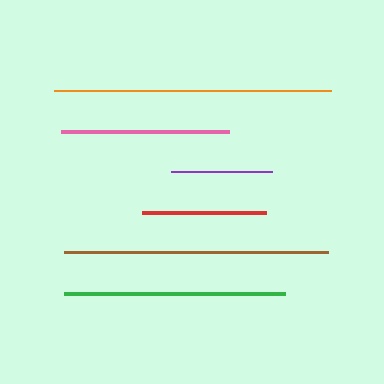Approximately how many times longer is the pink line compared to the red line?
The pink line is approximately 1.4 times the length of the red line.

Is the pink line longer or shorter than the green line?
The green line is longer than the pink line.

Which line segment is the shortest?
The purple line is the shortest at approximately 102 pixels.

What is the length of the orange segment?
The orange segment is approximately 277 pixels long.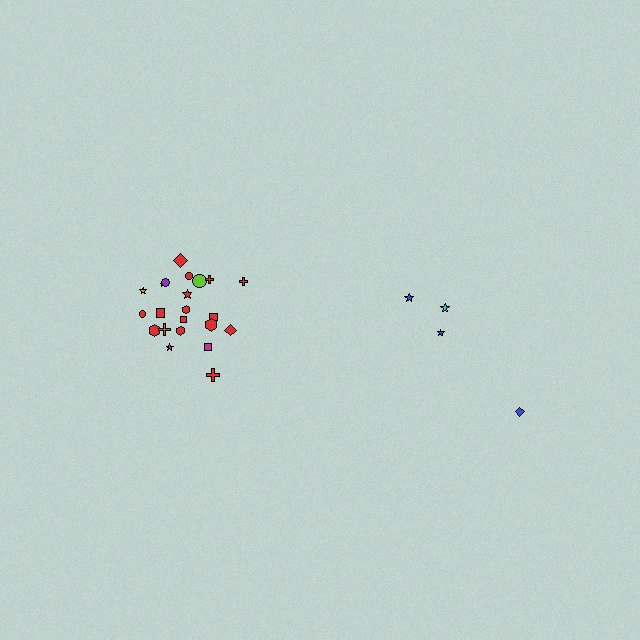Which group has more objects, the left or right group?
The left group.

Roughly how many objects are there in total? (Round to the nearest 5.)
Roughly 25 objects in total.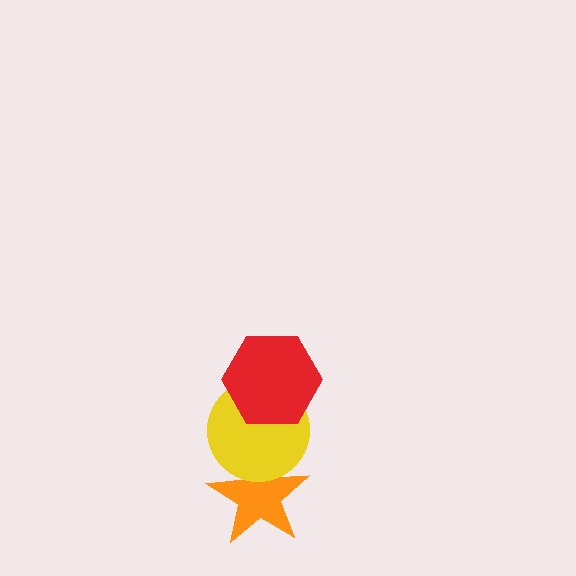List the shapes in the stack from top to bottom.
From top to bottom: the red hexagon, the yellow circle, the orange star.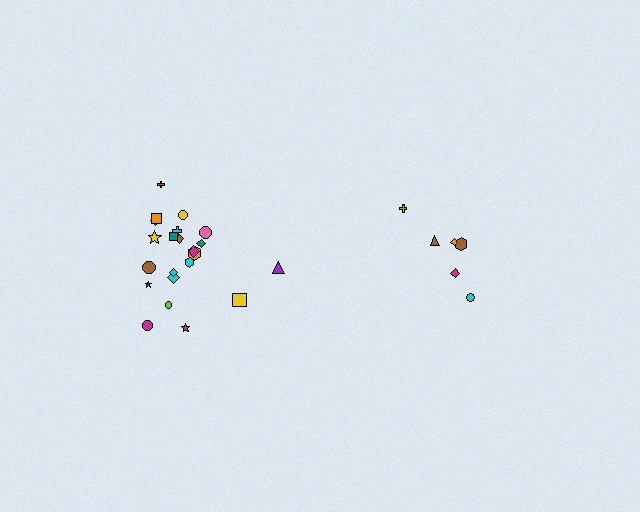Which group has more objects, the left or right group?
The left group.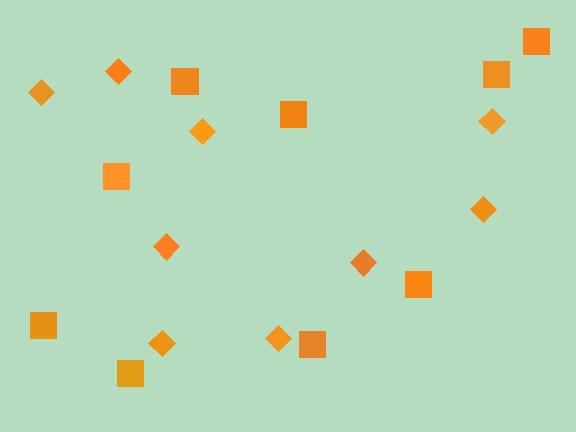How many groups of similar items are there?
There are 2 groups: one group of squares (9) and one group of diamonds (9).